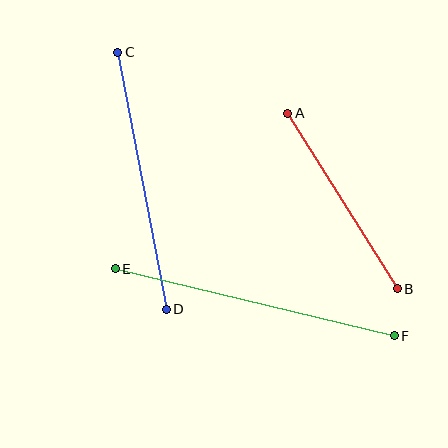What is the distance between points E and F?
The distance is approximately 287 pixels.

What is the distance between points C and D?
The distance is approximately 261 pixels.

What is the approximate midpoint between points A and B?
The midpoint is at approximately (342, 201) pixels.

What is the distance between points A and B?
The distance is approximately 207 pixels.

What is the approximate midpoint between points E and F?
The midpoint is at approximately (255, 302) pixels.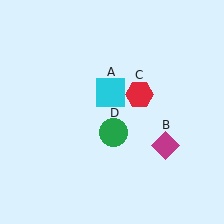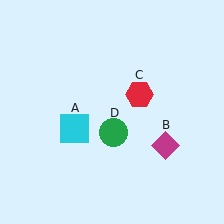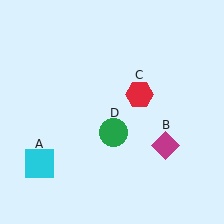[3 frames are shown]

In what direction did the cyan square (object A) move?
The cyan square (object A) moved down and to the left.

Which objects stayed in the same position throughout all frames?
Magenta diamond (object B) and red hexagon (object C) and green circle (object D) remained stationary.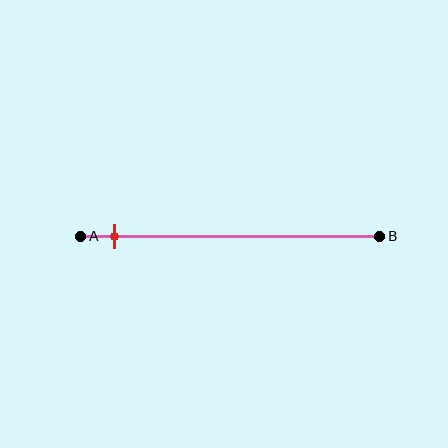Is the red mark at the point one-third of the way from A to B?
No, the mark is at about 10% from A, not at the 33% one-third point.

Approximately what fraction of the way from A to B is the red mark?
The red mark is approximately 10% of the way from A to B.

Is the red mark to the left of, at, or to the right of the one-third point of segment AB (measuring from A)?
The red mark is to the left of the one-third point of segment AB.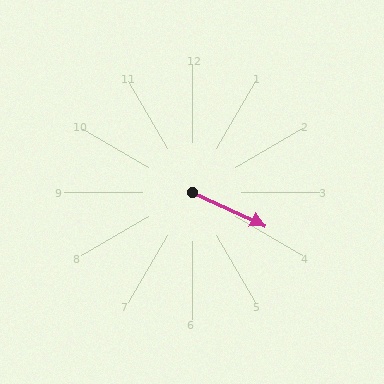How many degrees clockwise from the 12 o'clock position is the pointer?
Approximately 115 degrees.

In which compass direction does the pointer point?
Southeast.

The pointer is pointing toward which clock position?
Roughly 4 o'clock.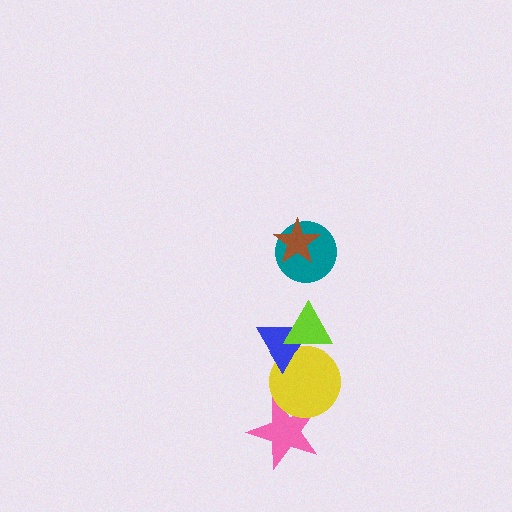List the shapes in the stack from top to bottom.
From top to bottom: the brown star, the teal circle, the lime triangle, the blue triangle, the yellow circle, the pink star.